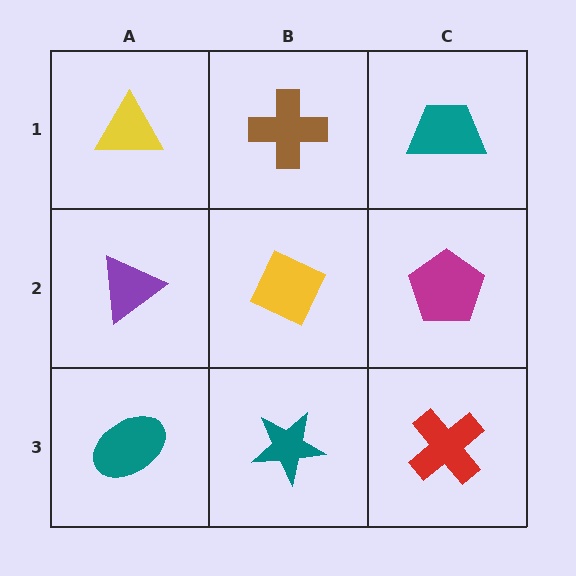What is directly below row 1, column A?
A purple triangle.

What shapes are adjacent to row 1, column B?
A yellow diamond (row 2, column B), a yellow triangle (row 1, column A), a teal trapezoid (row 1, column C).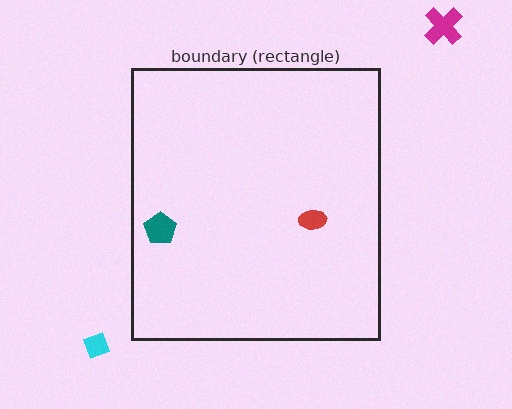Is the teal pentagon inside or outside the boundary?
Inside.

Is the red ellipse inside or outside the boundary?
Inside.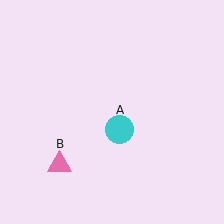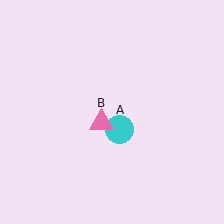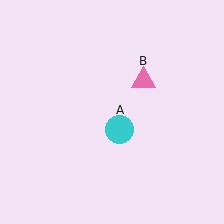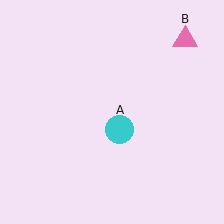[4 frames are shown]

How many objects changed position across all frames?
1 object changed position: pink triangle (object B).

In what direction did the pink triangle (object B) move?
The pink triangle (object B) moved up and to the right.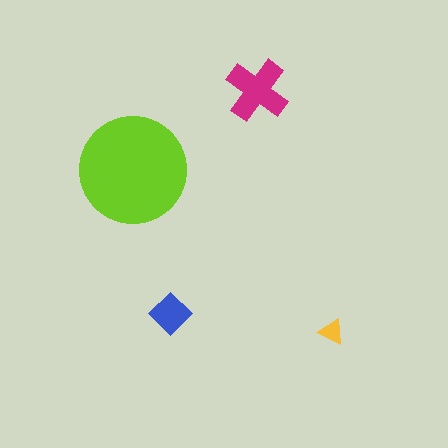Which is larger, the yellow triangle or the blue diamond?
The blue diamond.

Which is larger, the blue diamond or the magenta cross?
The magenta cross.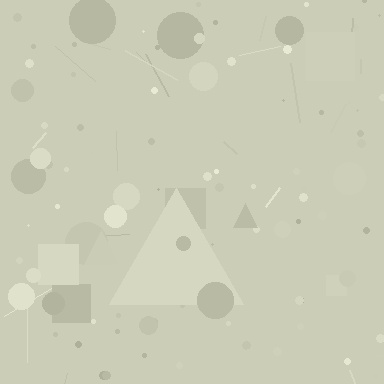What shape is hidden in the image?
A triangle is hidden in the image.